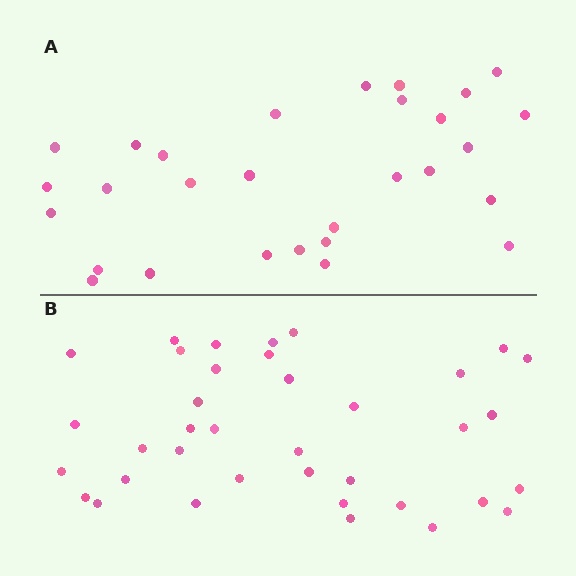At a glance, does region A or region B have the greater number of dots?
Region B (the bottom region) has more dots.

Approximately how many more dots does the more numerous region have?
Region B has roughly 8 or so more dots than region A.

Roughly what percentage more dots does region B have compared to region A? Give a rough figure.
About 30% more.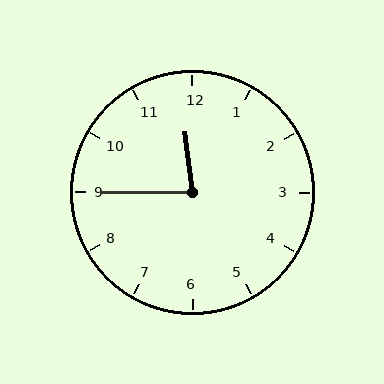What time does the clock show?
11:45.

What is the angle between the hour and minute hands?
Approximately 82 degrees.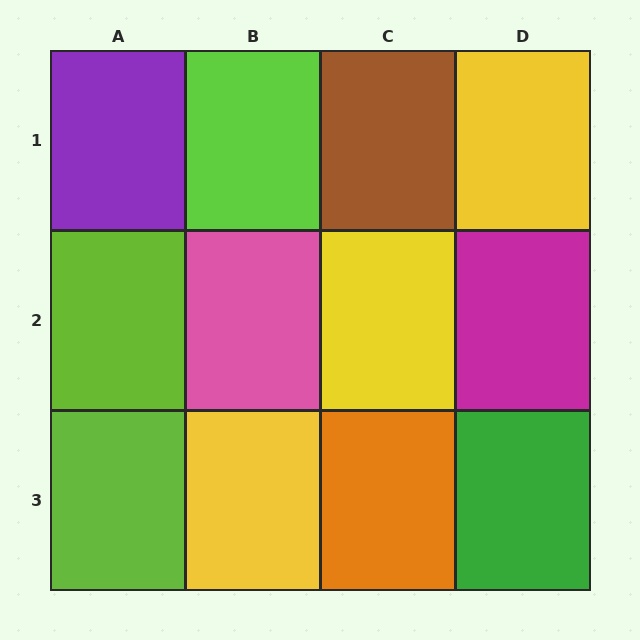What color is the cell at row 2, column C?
Yellow.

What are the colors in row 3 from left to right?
Lime, yellow, orange, green.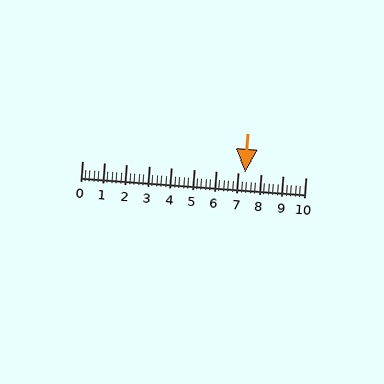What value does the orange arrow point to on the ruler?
The orange arrow points to approximately 7.3.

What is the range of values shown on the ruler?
The ruler shows values from 0 to 10.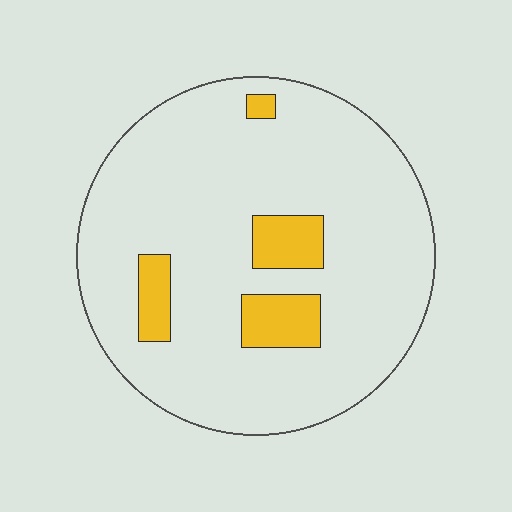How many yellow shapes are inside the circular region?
4.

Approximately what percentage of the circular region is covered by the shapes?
Approximately 10%.